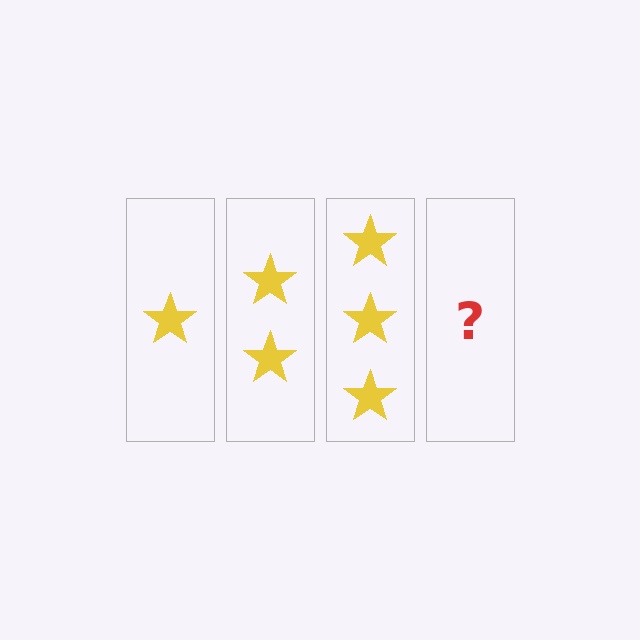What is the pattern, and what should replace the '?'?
The pattern is that each step adds one more star. The '?' should be 4 stars.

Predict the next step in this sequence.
The next step is 4 stars.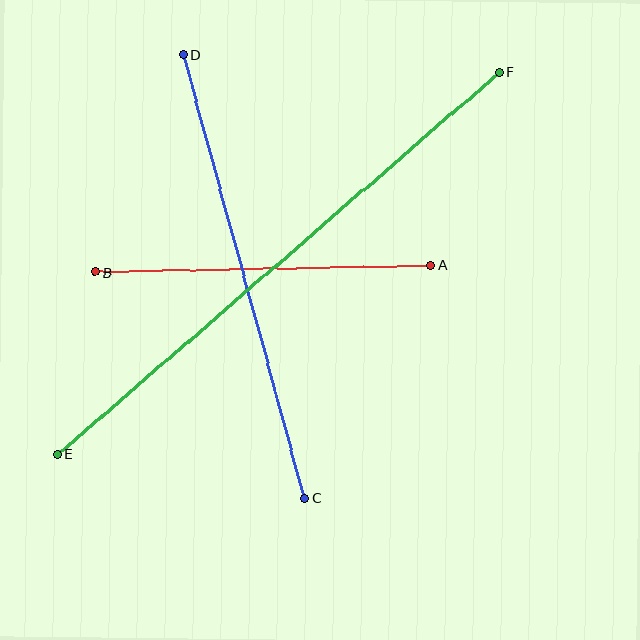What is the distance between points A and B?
The distance is approximately 335 pixels.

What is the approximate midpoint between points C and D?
The midpoint is at approximately (244, 276) pixels.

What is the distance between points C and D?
The distance is approximately 460 pixels.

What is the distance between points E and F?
The distance is approximately 583 pixels.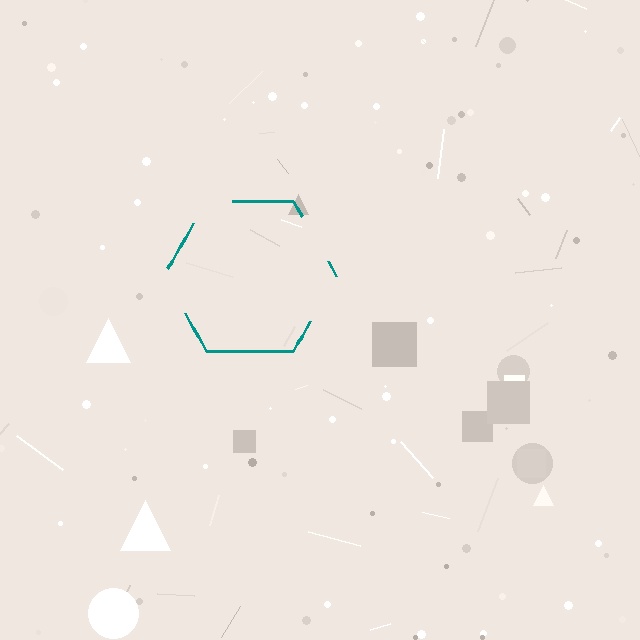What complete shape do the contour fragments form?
The contour fragments form a hexagon.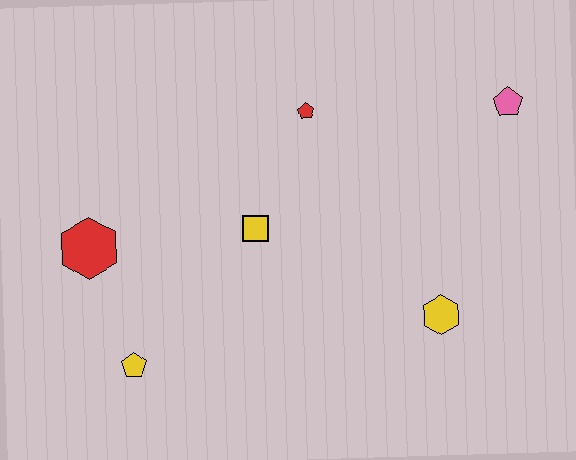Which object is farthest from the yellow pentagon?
The pink pentagon is farthest from the yellow pentagon.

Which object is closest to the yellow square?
The red pentagon is closest to the yellow square.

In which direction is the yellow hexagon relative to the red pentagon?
The yellow hexagon is below the red pentagon.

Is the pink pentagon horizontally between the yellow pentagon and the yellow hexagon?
No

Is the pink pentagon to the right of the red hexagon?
Yes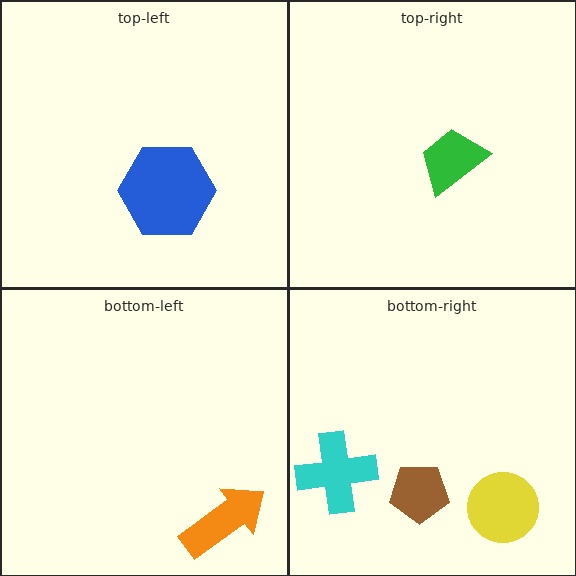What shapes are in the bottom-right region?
The brown pentagon, the cyan cross, the yellow circle.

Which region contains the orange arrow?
The bottom-left region.